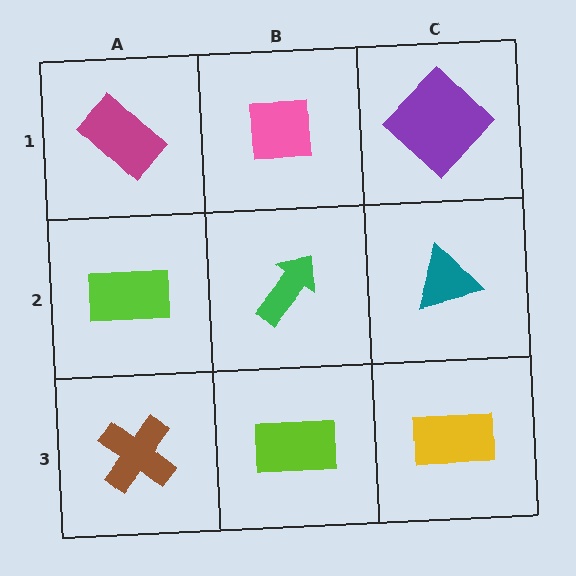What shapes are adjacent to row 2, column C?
A purple diamond (row 1, column C), a yellow rectangle (row 3, column C), a green arrow (row 2, column B).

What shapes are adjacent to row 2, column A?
A magenta rectangle (row 1, column A), a brown cross (row 3, column A), a green arrow (row 2, column B).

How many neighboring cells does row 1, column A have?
2.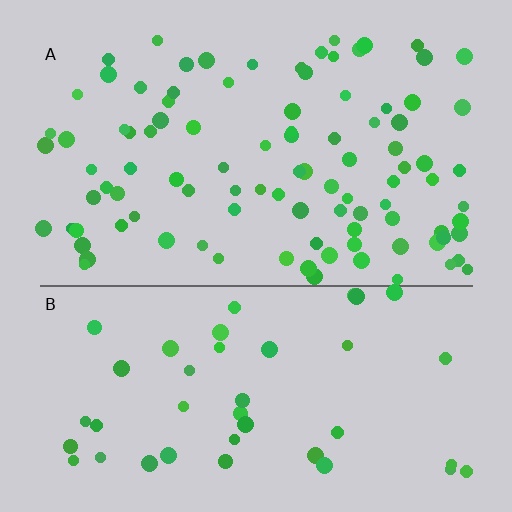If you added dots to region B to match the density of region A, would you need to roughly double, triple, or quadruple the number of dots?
Approximately double.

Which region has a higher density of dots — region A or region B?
A (the top).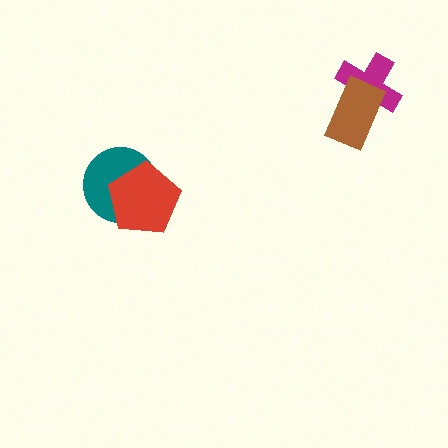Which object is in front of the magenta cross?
The brown rectangle is in front of the magenta cross.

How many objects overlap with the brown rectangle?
1 object overlaps with the brown rectangle.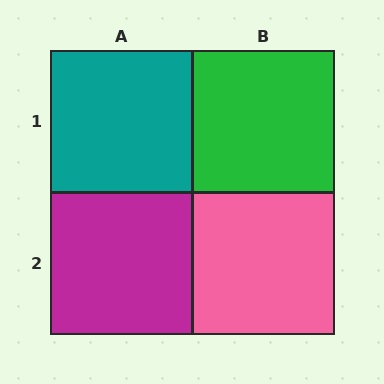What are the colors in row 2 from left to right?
Magenta, pink.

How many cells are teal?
1 cell is teal.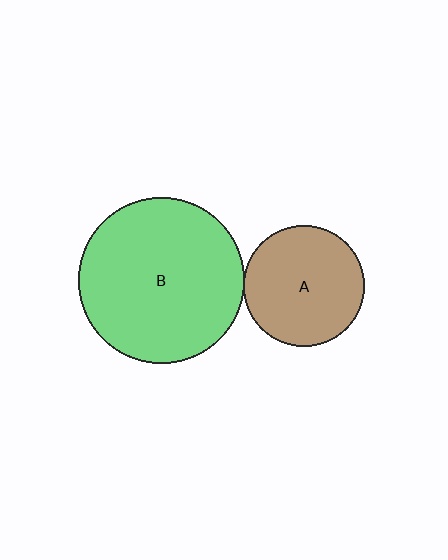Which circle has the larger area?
Circle B (green).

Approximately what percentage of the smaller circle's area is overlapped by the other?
Approximately 5%.